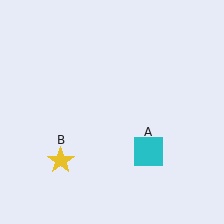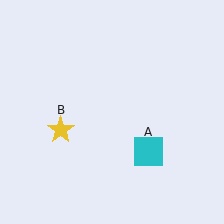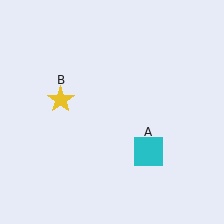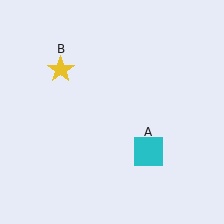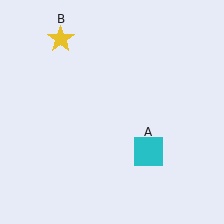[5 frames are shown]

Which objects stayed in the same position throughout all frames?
Cyan square (object A) remained stationary.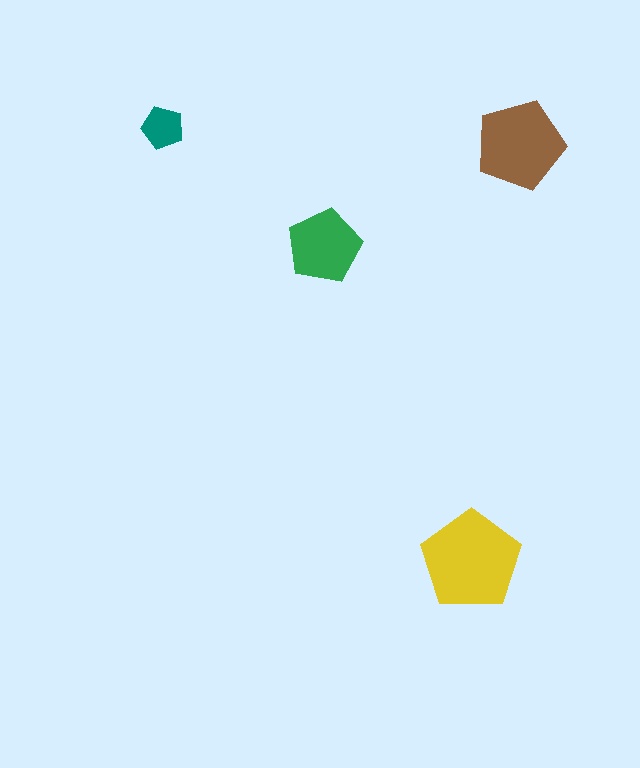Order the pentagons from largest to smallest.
the yellow one, the brown one, the green one, the teal one.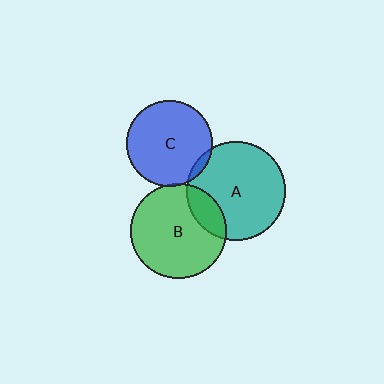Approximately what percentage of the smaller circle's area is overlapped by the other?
Approximately 5%.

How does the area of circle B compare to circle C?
Approximately 1.2 times.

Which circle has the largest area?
Circle A (teal).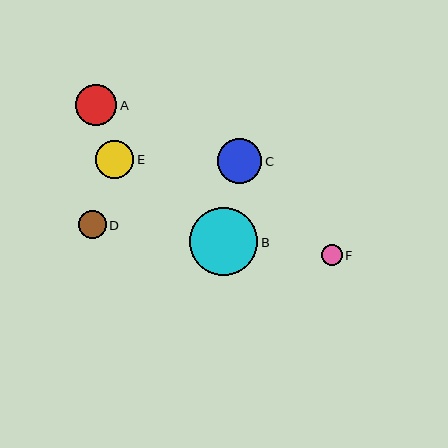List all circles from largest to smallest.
From largest to smallest: B, C, A, E, D, F.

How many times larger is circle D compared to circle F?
Circle D is approximately 1.4 times the size of circle F.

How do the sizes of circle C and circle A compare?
Circle C and circle A are approximately the same size.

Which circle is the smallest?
Circle F is the smallest with a size of approximately 20 pixels.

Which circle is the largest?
Circle B is the largest with a size of approximately 68 pixels.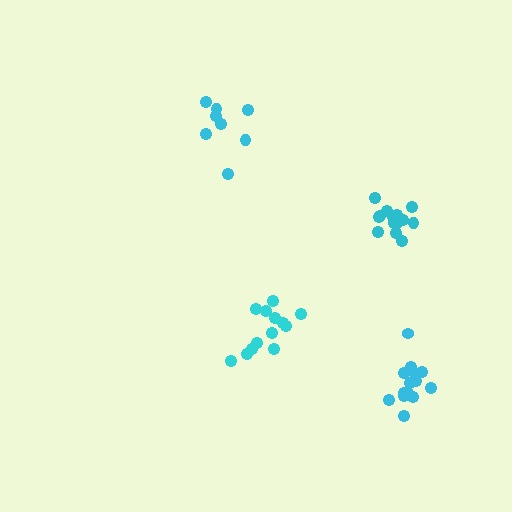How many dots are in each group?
Group 1: 14 dots, Group 2: 13 dots, Group 3: 14 dots, Group 4: 8 dots (49 total).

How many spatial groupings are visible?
There are 4 spatial groupings.